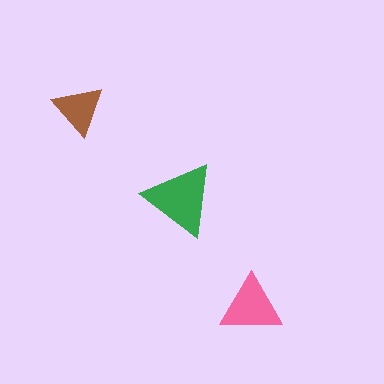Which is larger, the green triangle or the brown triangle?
The green one.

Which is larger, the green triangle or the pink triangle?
The green one.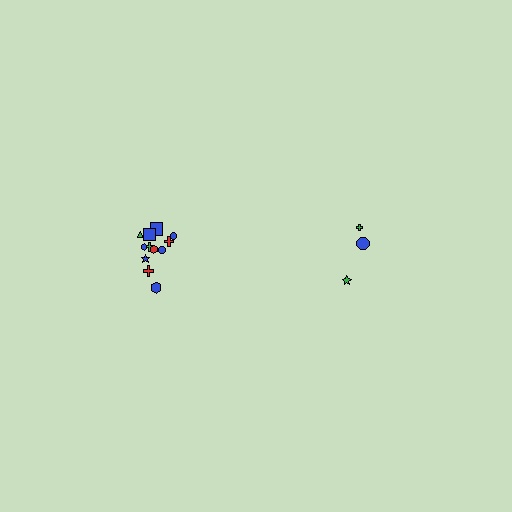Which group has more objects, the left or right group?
The left group.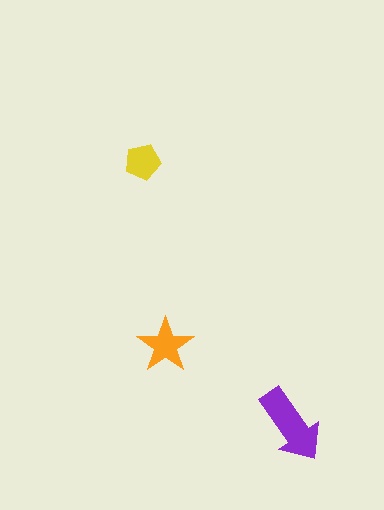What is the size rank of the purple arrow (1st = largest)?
1st.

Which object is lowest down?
The purple arrow is bottommost.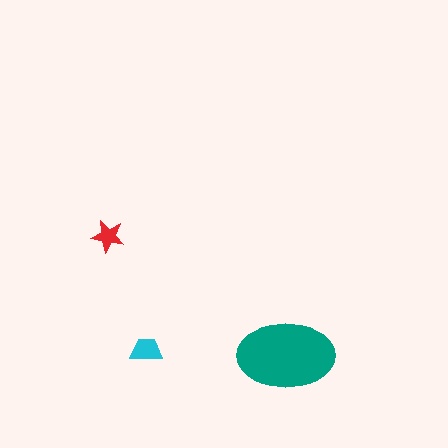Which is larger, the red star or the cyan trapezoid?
The cyan trapezoid.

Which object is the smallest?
The red star.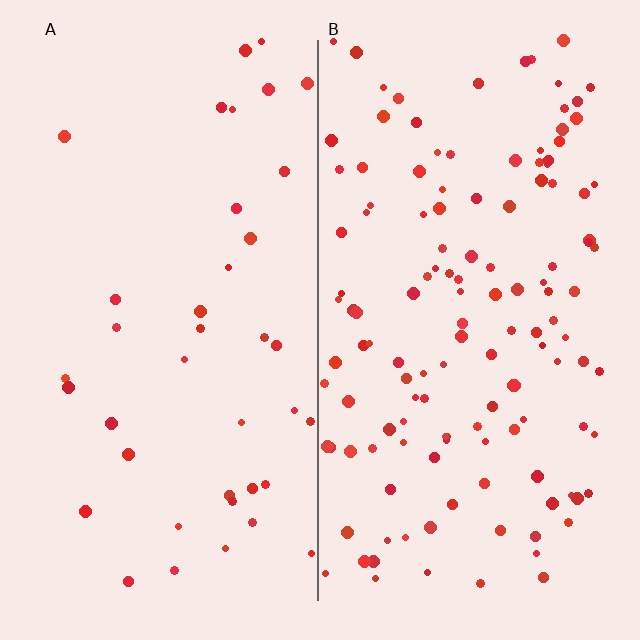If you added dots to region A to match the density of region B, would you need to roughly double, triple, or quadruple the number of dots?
Approximately triple.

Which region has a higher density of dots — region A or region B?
B (the right).